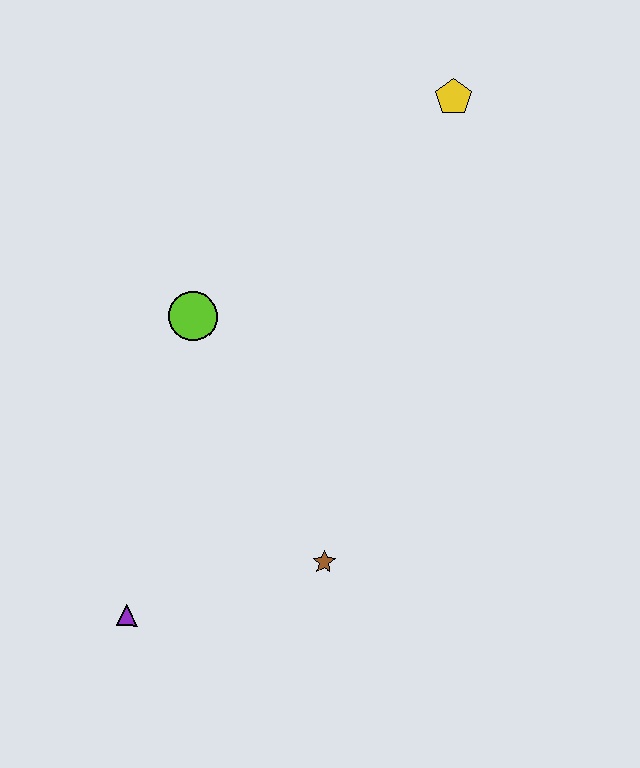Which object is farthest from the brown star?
The yellow pentagon is farthest from the brown star.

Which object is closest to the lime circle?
The brown star is closest to the lime circle.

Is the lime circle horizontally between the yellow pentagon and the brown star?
No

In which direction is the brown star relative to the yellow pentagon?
The brown star is below the yellow pentagon.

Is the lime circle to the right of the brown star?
No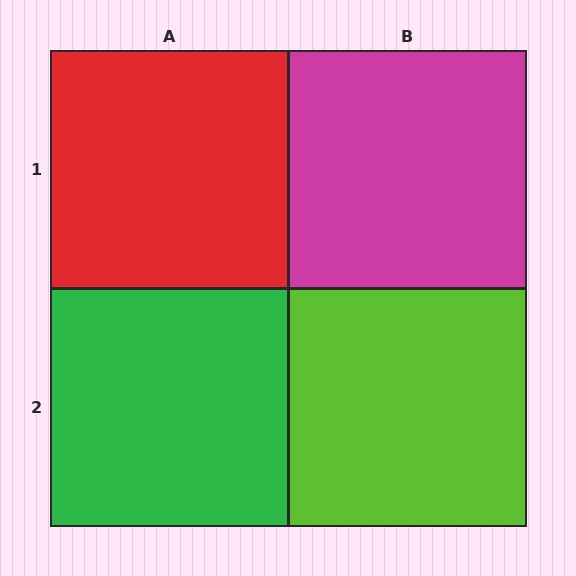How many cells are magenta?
1 cell is magenta.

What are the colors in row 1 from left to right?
Red, magenta.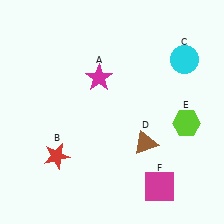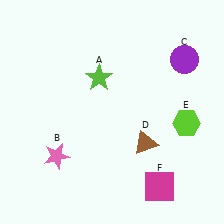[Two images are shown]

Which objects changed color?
A changed from magenta to lime. B changed from red to pink. C changed from cyan to purple.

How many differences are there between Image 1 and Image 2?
There are 3 differences between the two images.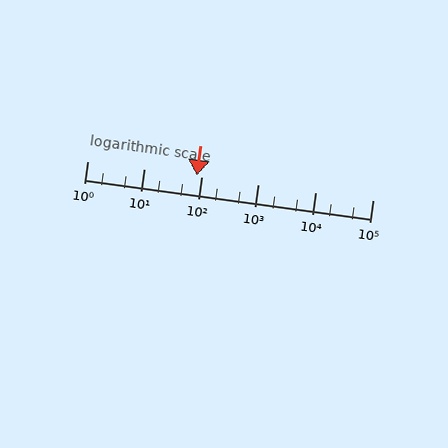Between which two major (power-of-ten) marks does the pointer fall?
The pointer is between 10 and 100.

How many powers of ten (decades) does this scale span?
The scale spans 5 decades, from 1 to 100000.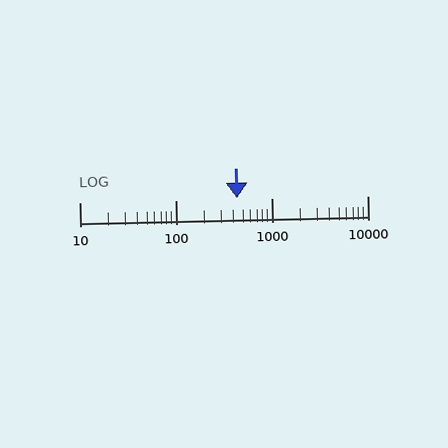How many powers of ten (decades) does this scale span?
The scale spans 3 decades, from 10 to 10000.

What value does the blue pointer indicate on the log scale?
The pointer indicates approximately 440.